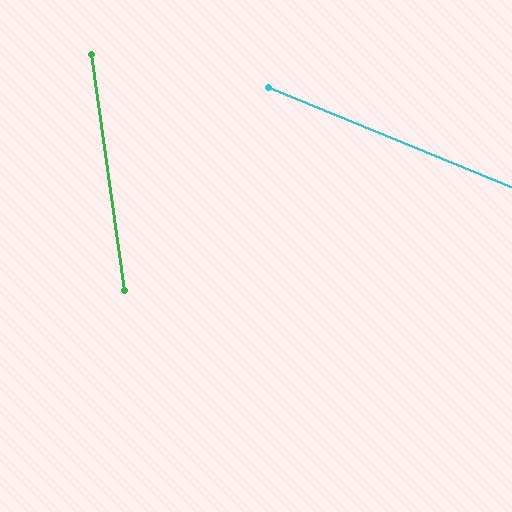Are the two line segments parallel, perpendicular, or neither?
Neither parallel nor perpendicular — they differ by about 60°.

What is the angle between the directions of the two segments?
Approximately 60 degrees.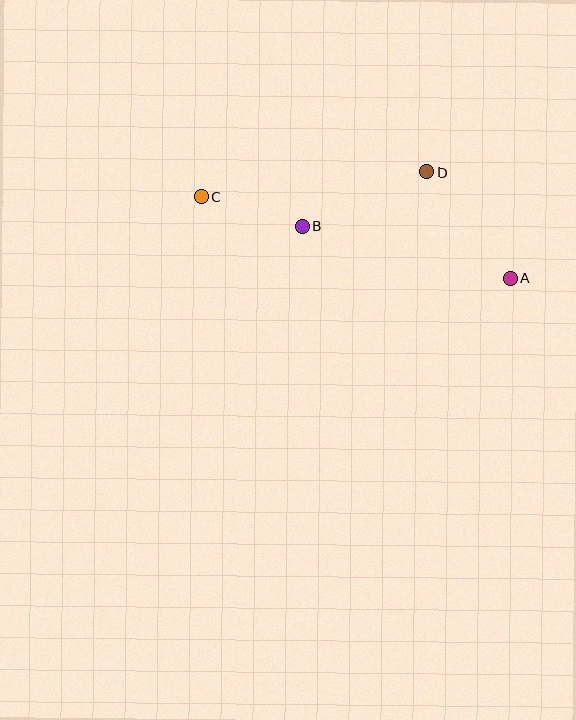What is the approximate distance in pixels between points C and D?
The distance between C and D is approximately 227 pixels.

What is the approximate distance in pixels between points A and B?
The distance between A and B is approximately 214 pixels.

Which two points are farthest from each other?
Points A and C are farthest from each other.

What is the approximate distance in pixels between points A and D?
The distance between A and D is approximately 135 pixels.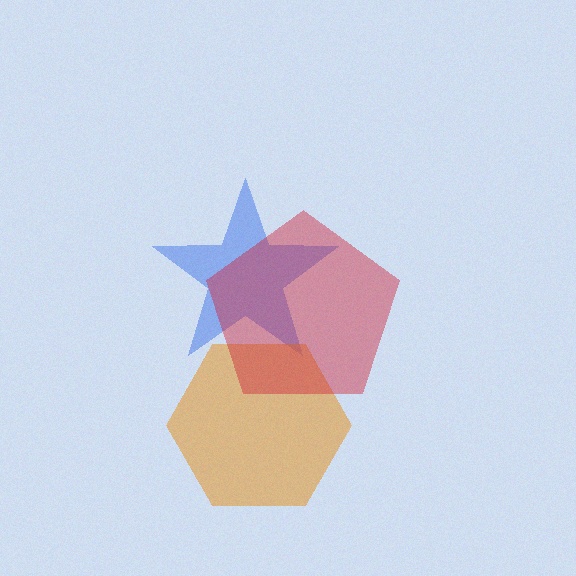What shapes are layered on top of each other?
The layered shapes are: a blue star, an orange hexagon, a red pentagon.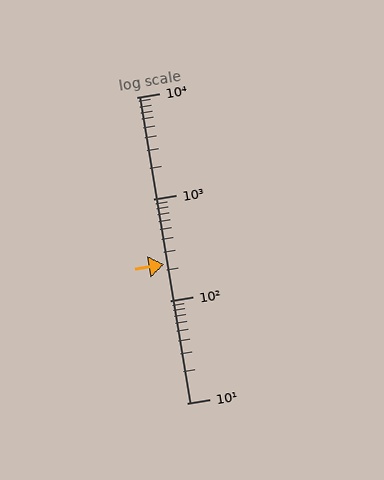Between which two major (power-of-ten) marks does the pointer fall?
The pointer is between 100 and 1000.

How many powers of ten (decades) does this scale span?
The scale spans 3 decades, from 10 to 10000.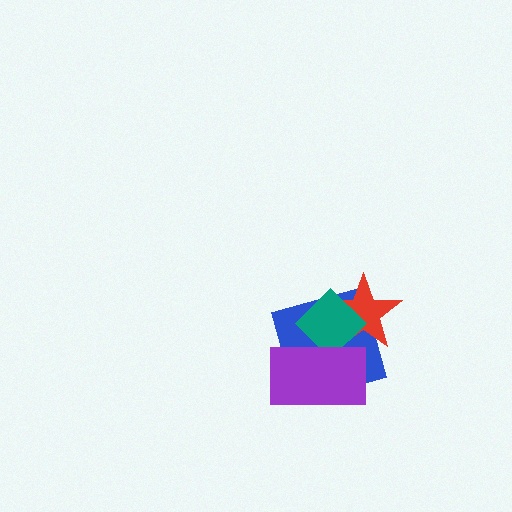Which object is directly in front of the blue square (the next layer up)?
The red star is directly in front of the blue square.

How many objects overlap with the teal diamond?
3 objects overlap with the teal diamond.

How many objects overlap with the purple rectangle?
3 objects overlap with the purple rectangle.